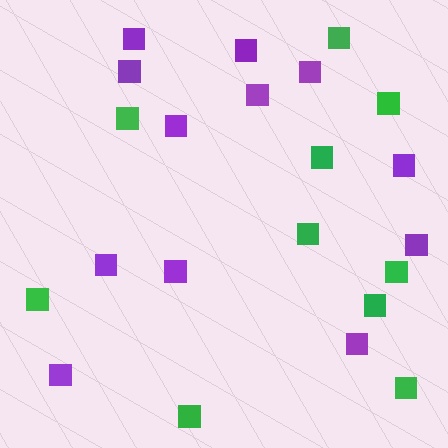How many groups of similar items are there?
There are 2 groups: one group of purple squares (12) and one group of green squares (10).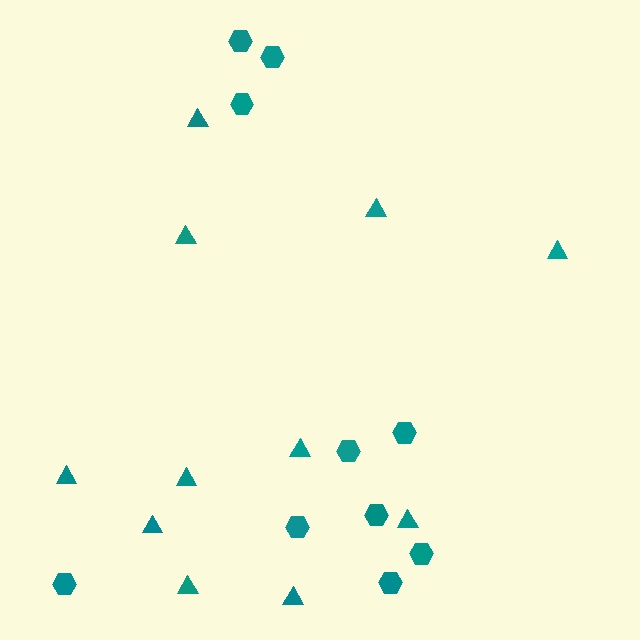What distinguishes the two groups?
There are 2 groups: one group of triangles (11) and one group of hexagons (10).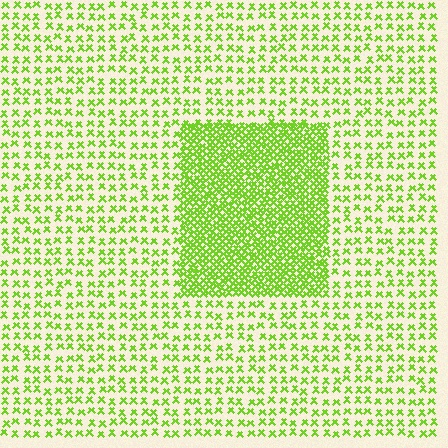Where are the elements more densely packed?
The elements are more densely packed inside the rectangle boundary.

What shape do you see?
I see a rectangle.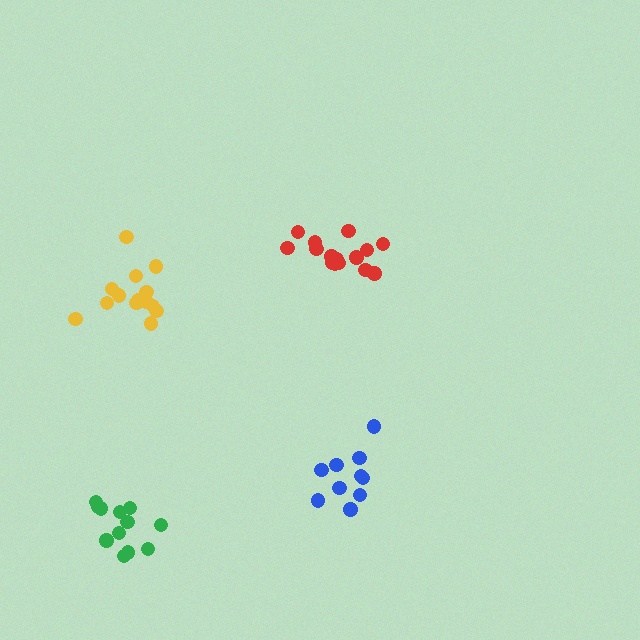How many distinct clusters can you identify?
There are 4 distinct clusters.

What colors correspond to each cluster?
The clusters are colored: yellow, green, red, blue.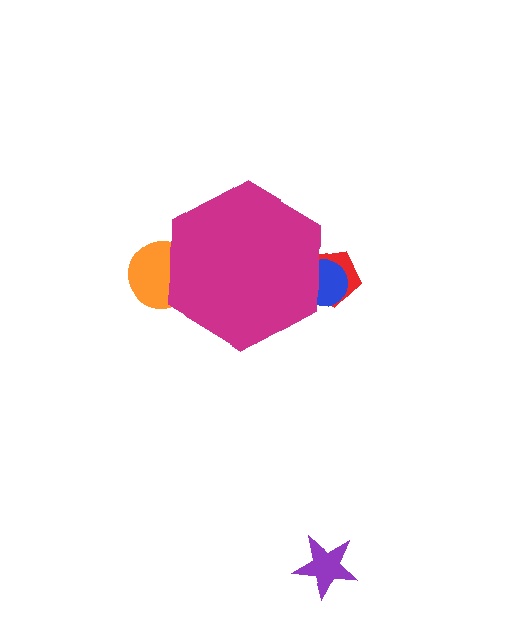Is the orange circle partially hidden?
Yes, the orange circle is partially hidden behind the magenta hexagon.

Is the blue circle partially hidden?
Yes, the blue circle is partially hidden behind the magenta hexagon.